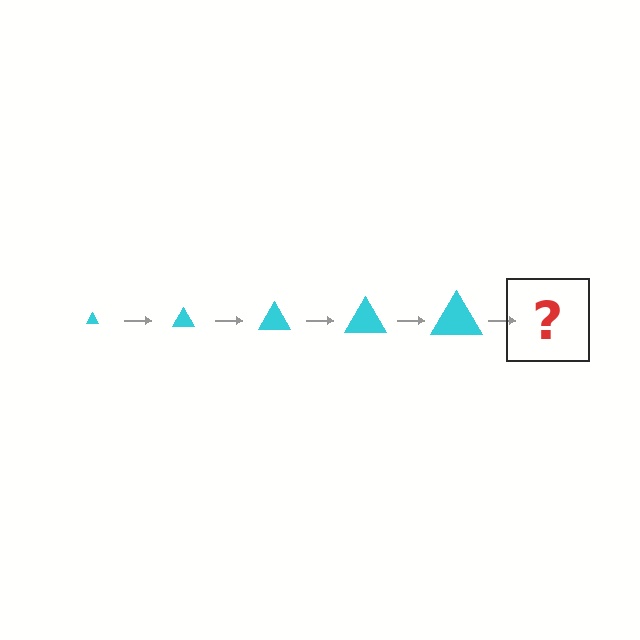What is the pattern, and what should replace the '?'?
The pattern is that the triangle gets progressively larger each step. The '?' should be a cyan triangle, larger than the previous one.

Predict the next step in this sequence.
The next step is a cyan triangle, larger than the previous one.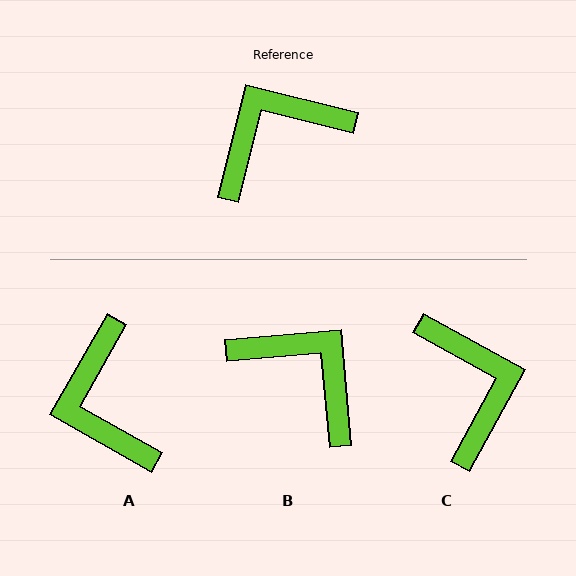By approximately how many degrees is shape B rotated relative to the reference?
Approximately 71 degrees clockwise.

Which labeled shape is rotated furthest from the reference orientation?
C, about 105 degrees away.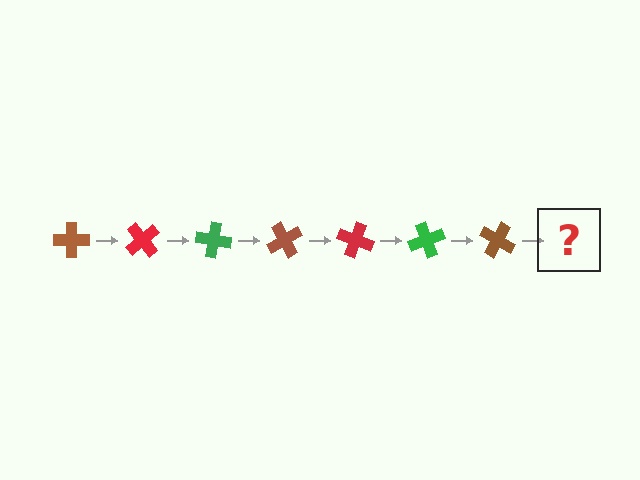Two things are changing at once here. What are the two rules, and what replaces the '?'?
The two rules are that it rotates 50 degrees each step and the color cycles through brown, red, and green. The '?' should be a red cross, rotated 350 degrees from the start.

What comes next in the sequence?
The next element should be a red cross, rotated 350 degrees from the start.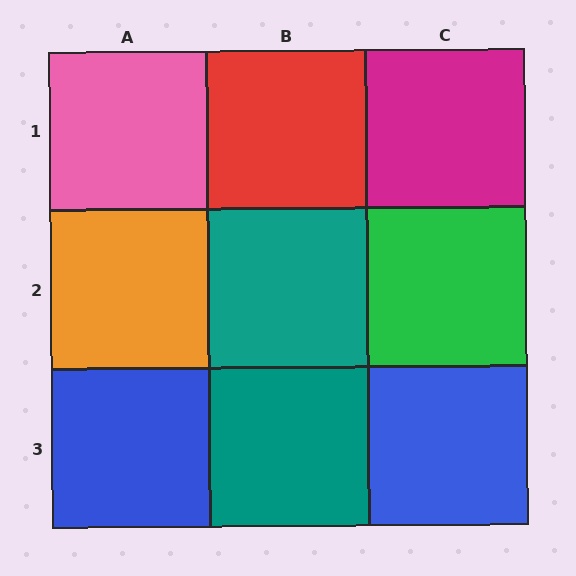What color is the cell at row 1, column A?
Pink.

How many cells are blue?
2 cells are blue.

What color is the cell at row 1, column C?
Magenta.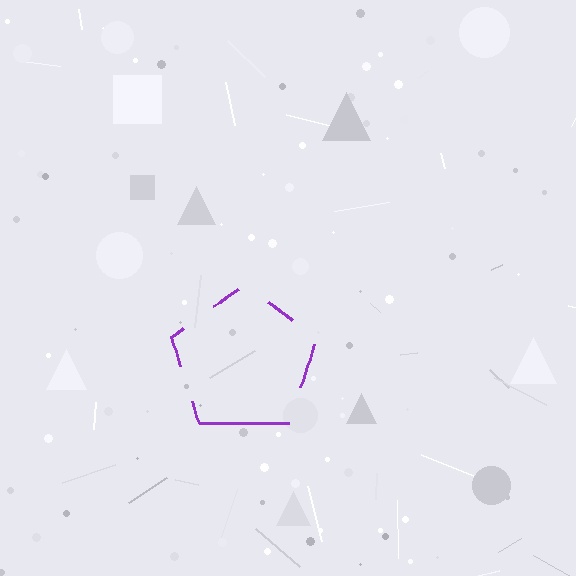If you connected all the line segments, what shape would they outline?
They would outline a pentagon.